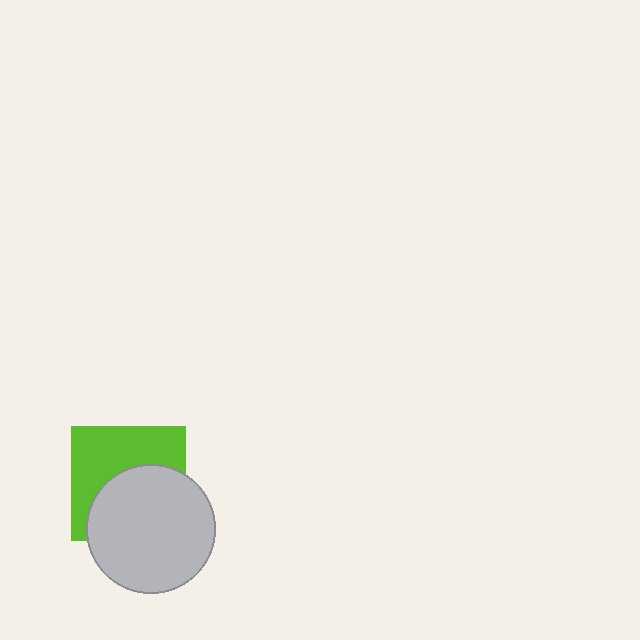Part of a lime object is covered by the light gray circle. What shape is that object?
It is a square.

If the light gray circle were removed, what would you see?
You would see the complete lime square.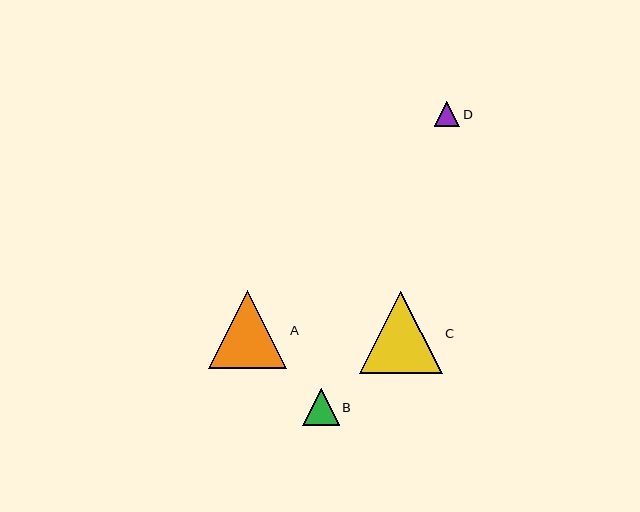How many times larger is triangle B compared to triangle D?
Triangle B is approximately 1.4 times the size of triangle D.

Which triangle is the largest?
Triangle C is the largest with a size of approximately 82 pixels.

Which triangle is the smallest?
Triangle D is the smallest with a size of approximately 26 pixels.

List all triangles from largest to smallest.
From largest to smallest: C, A, B, D.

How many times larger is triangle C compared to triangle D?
Triangle C is approximately 3.2 times the size of triangle D.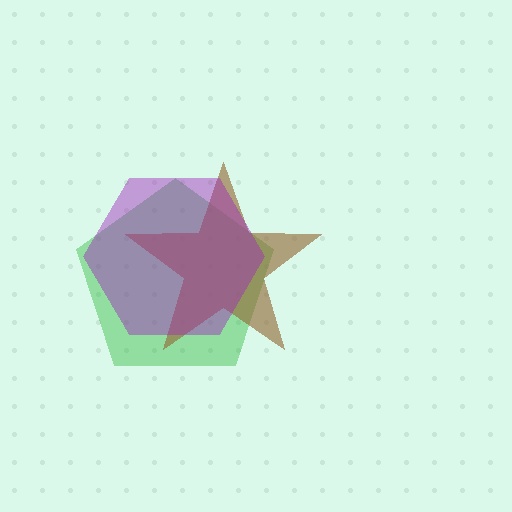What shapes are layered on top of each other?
The layered shapes are: a green pentagon, a brown star, a purple hexagon.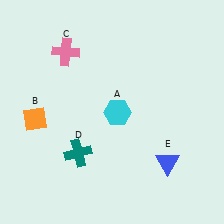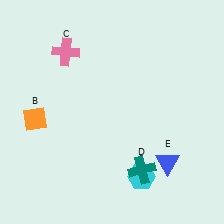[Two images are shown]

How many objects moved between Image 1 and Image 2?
2 objects moved between the two images.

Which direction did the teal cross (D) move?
The teal cross (D) moved right.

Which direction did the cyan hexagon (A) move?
The cyan hexagon (A) moved down.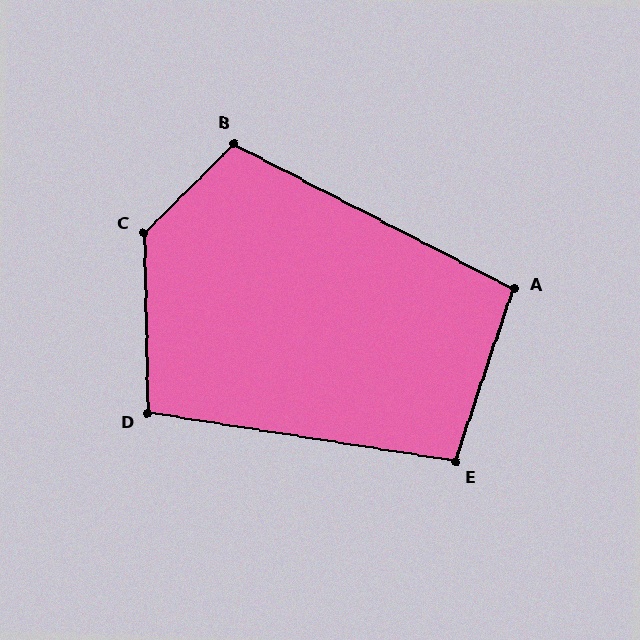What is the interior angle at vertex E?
Approximately 100 degrees (obtuse).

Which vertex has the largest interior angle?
C, at approximately 134 degrees.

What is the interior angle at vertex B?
Approximately 108 degrees (obtuse).